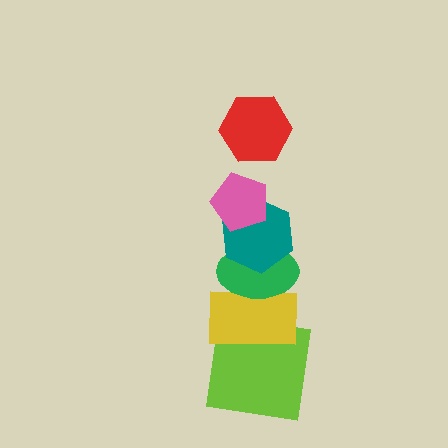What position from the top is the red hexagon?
The red hexagon is 1st from the top.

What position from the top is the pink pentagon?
The pink pentagon is 2nd from the top.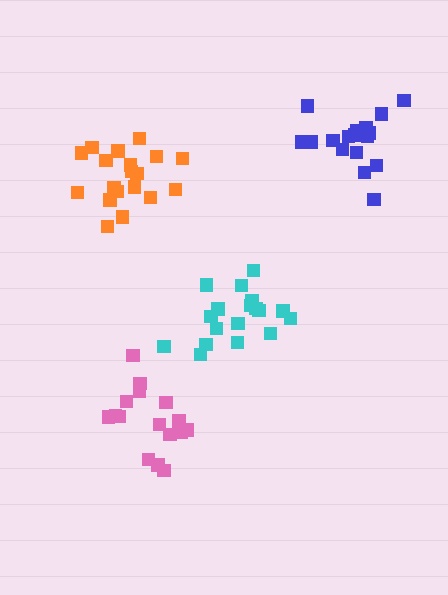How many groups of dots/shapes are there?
There are 4 groups.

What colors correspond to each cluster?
The clusters are colored: cyan, orange, blue, pink.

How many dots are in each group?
Group 1: 18 dots, Group 2: 19 dots, Group 3: 17 dots, Group 4: 16 dots (70 total).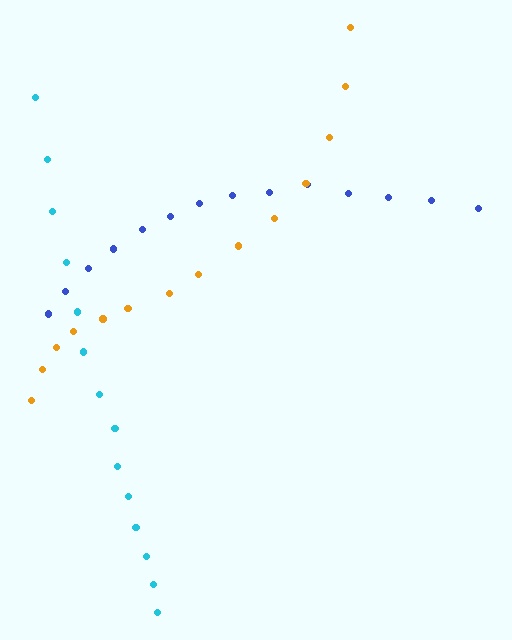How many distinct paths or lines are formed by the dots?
There are 3 distinct paths.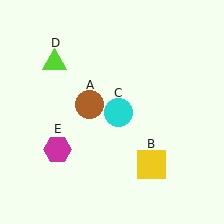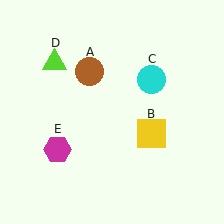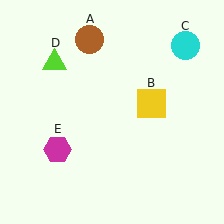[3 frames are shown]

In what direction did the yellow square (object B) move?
The yellow square (object B) moved up.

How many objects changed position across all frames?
3 objects changed position: brown circle (object A), yellow square (object B), cyan circle (object C).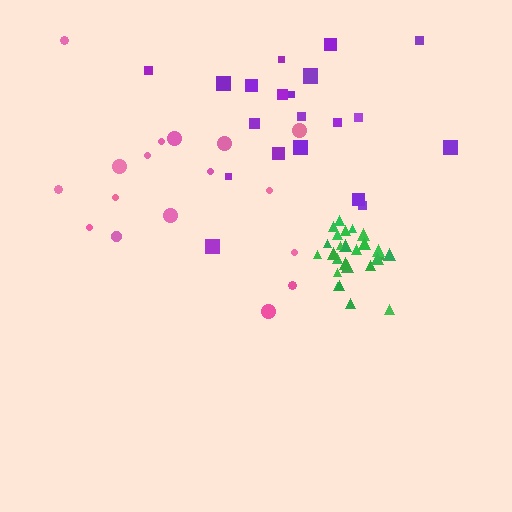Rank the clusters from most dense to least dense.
green, purple, pink.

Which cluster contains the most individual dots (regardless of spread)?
Green (27).